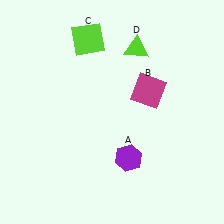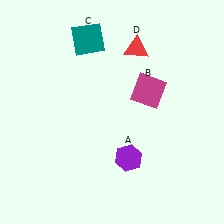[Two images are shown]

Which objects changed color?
C changed from lime to teal. D changed from lime to red.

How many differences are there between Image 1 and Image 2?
There are 2 differences between the two images.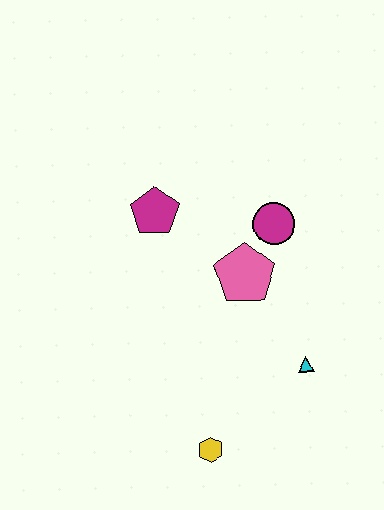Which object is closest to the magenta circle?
The pink pentagon is closest to the magenta circle.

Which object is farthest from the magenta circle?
The yellow hexagon is farthest from the magenta circle.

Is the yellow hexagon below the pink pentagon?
Yes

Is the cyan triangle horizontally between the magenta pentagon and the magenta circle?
No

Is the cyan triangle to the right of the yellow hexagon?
Yes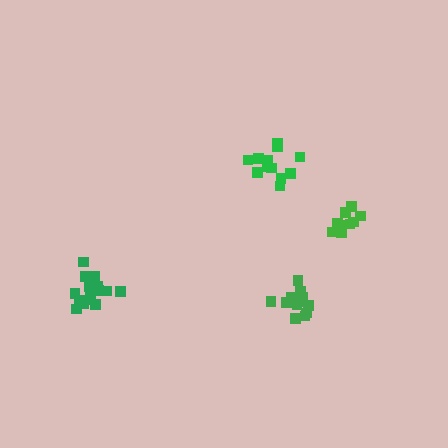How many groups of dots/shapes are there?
There are 4 groups.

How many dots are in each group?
Group 1: 13 dots, Group 2: 12 dots, Group 3: 9 dots, Group 4: 15 dots (49 total).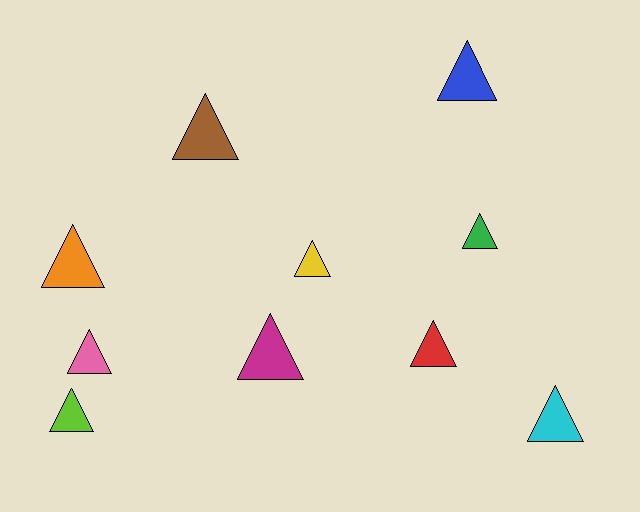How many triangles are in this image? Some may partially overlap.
There are 10 triangles.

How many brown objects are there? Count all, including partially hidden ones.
There is 1 brown object.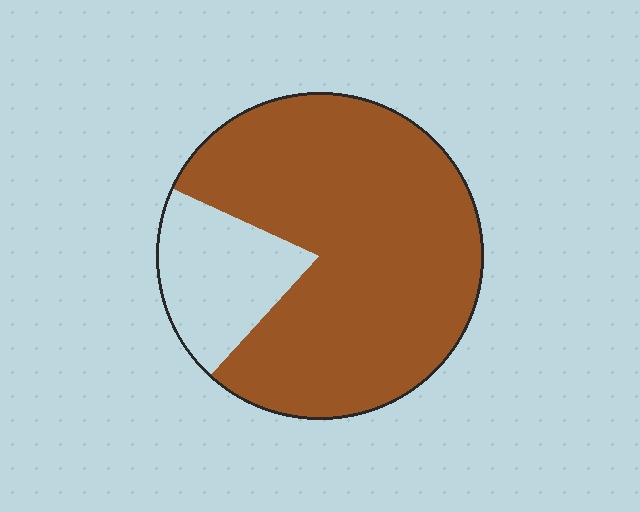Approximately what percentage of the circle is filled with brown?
Approximately 80%.